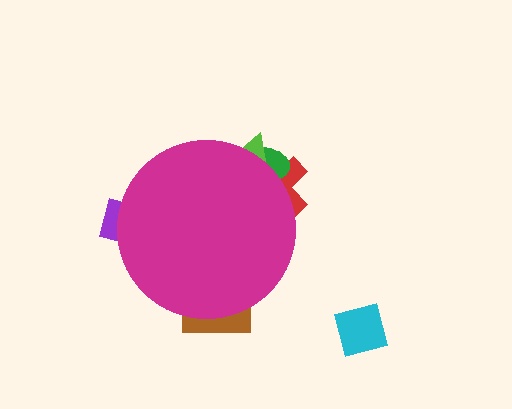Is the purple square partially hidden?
Yes, the purple square is partially hidden behind the magenta circle.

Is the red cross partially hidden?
Yes, the red cross is partially hidden behind the magenta circle.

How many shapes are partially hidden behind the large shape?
5 shapes are partially hidden.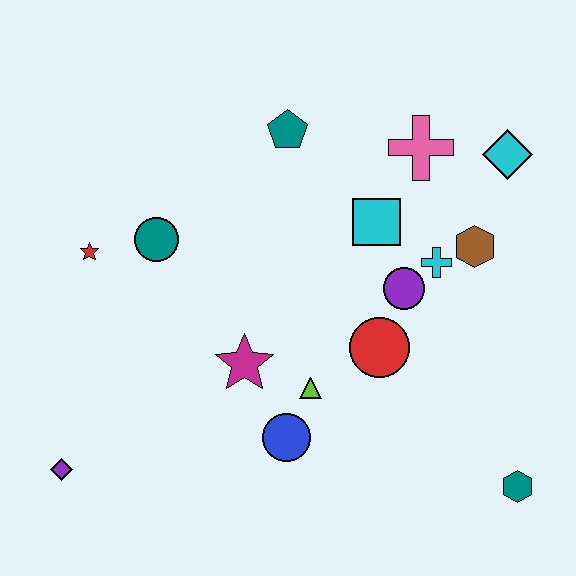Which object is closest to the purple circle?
The cyan cross is closest to the purple circle.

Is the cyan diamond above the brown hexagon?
Yes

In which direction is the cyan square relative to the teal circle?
The cyan square is to the right of the teal circle.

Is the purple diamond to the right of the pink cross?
No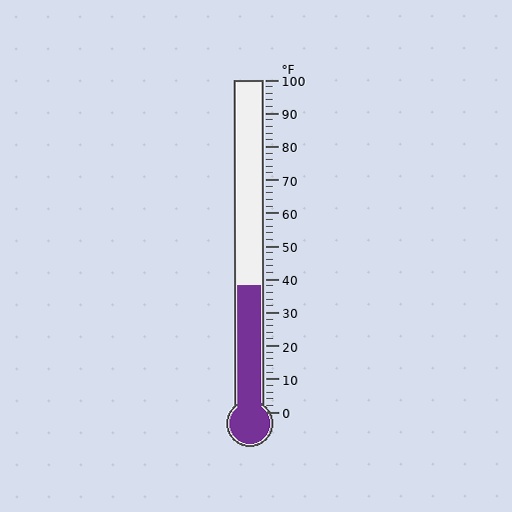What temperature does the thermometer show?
The thermometer shows approximately 38°F.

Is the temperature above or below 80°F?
The temperature is below 80°F.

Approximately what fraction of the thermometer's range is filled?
The thermometer is filled to approximately 40% of its range.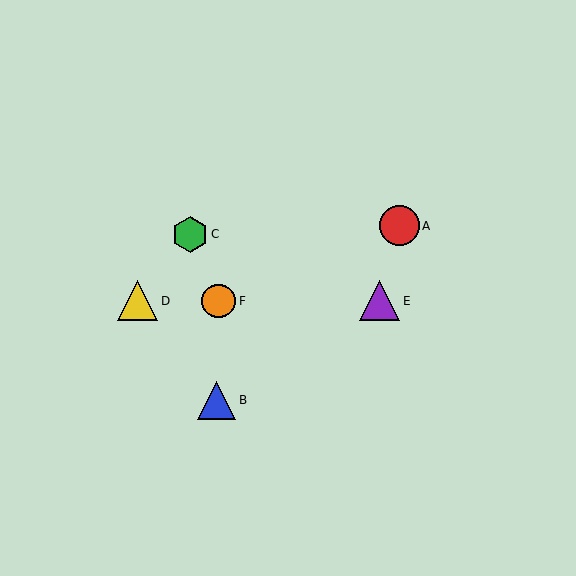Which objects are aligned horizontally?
Objects D, E, F are aligned horizontally.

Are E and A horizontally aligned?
No, E is at y≈301 and A is at y≈226.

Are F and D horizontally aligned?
Yes, both are at y≈301.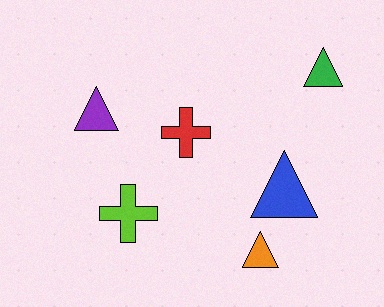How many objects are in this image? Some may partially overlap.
There are 6 objects.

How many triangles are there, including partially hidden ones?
There are 4 triangles.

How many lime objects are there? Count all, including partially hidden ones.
There is 1 lime object.